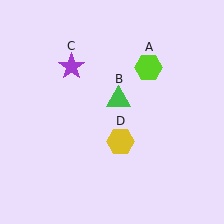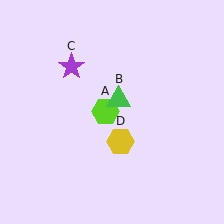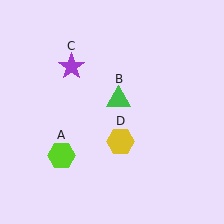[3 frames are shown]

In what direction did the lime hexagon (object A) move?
The lime hexagon (object A) moved down and to the left.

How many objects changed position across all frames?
1 object changed position: lime hexagon (object A).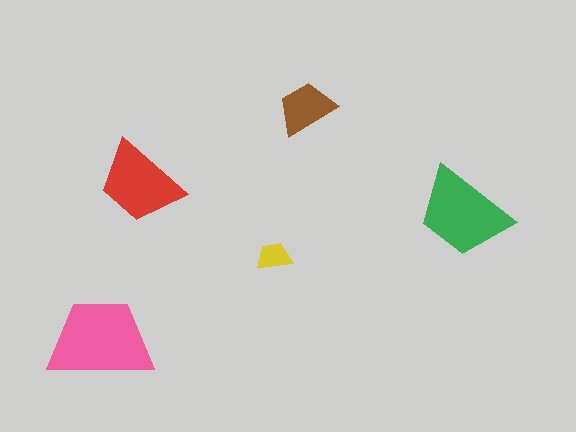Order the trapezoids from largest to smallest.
the pink one, the green one, the red one, the brown one, the yellow one.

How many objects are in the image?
There are 5 objects in the image.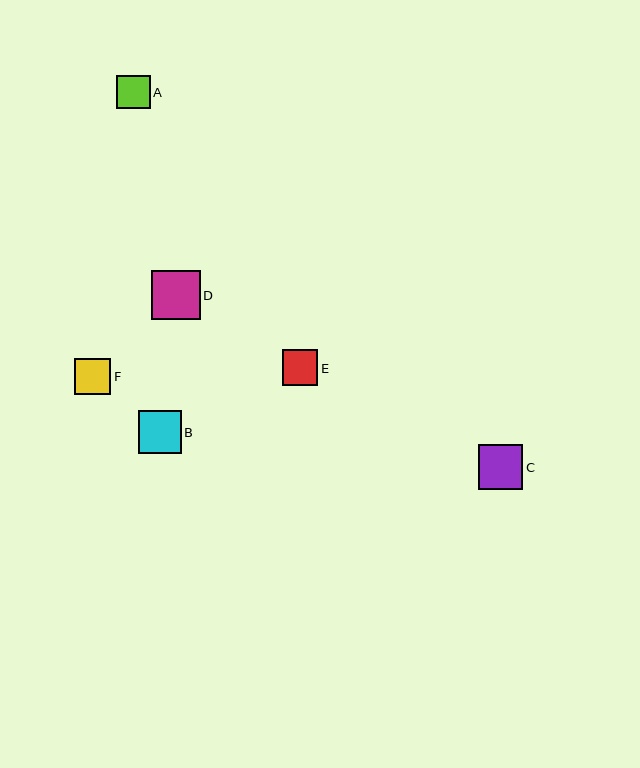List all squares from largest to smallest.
From largest to smallest: D, C, B, F, E, A.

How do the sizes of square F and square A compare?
Square F and square A are approximately the same size.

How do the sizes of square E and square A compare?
Square E and square A are approximately the same size.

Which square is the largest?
Square D is the largest with a size of approximately 49 pixels.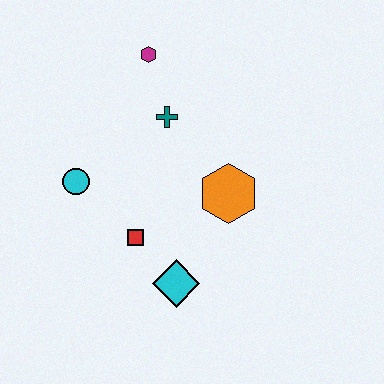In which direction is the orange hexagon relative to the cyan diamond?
The orange hexagon is above the cyan diamond.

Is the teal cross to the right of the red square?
Yes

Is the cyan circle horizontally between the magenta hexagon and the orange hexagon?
No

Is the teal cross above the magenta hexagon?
No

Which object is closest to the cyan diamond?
The red square is closest to the cyan diamond.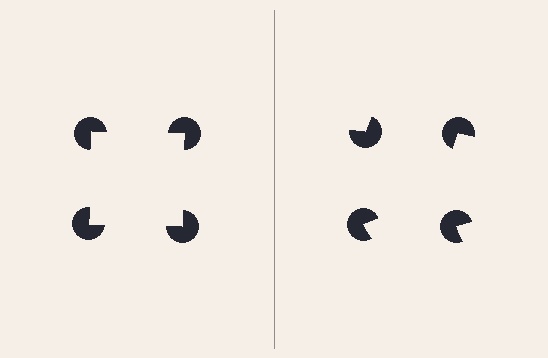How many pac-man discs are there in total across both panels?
8 — 4 on each side.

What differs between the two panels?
The pac-man discs are positioned identically on both sides; only the wedge orientations differ. On the left they align to a square; on the right they are misaligned.